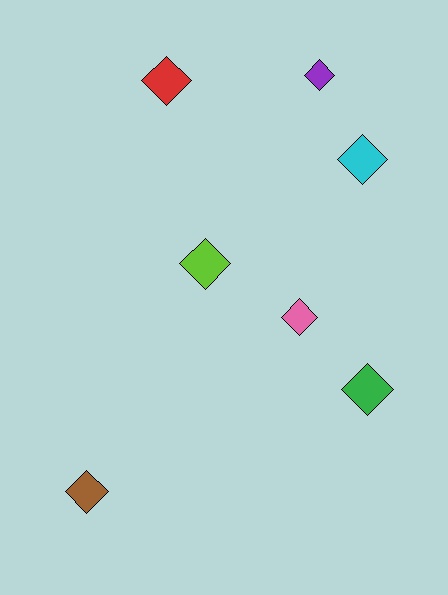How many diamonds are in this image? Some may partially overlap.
There are 7 diamonds.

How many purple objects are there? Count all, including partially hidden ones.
There is 1 purple object.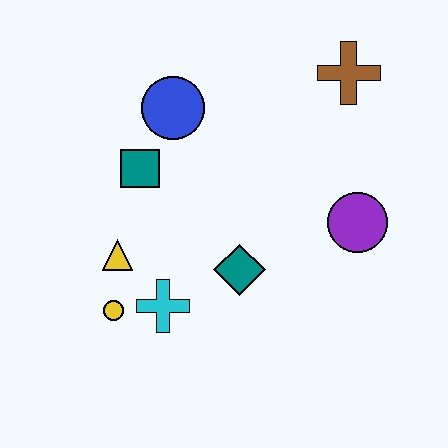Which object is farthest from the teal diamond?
The brown cross is farthest from the teal diamond.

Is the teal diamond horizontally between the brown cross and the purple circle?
No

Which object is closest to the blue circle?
The teal square is closest to the blue circle.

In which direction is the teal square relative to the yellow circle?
The teal square is above the yellow circle.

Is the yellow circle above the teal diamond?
No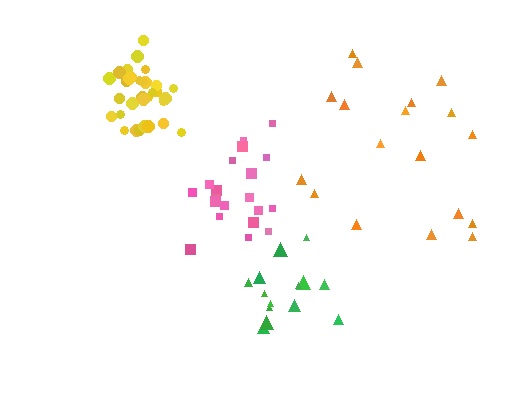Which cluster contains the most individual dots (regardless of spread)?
Yellow (33).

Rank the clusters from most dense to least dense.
yellow, green, pink, orange.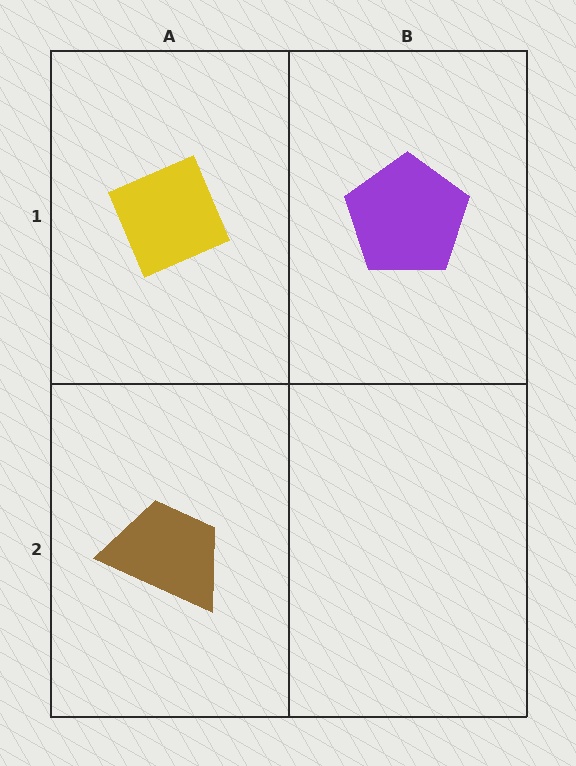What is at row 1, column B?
A purple pentagon.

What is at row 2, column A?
A brown trapezoid.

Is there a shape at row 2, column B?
No, that cell is empty.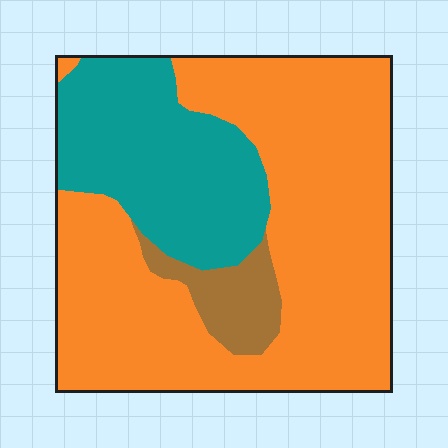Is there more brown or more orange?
Orange.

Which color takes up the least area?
Brown, at roughly 5%.